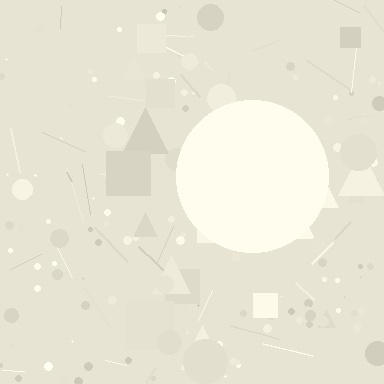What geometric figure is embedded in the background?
A circle is embedded in the background.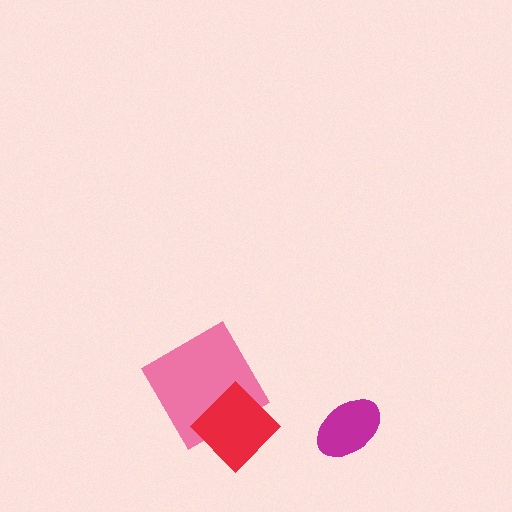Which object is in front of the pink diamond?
The red diamond is in front of the pink diamond.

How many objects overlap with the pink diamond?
1 object overlaps with the pink diamond.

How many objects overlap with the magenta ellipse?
0 objects overlap with the magenta ellipse.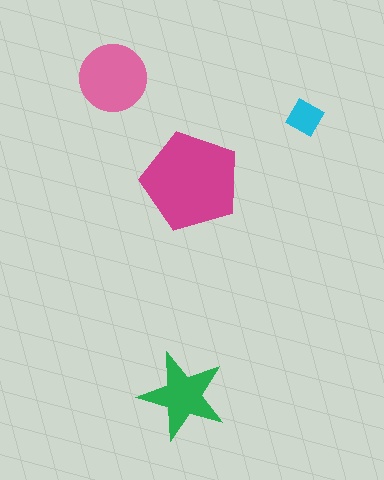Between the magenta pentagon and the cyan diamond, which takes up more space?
The magenta pentagon.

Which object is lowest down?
The green star is bottommost.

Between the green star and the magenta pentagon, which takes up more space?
The magenta pentagon.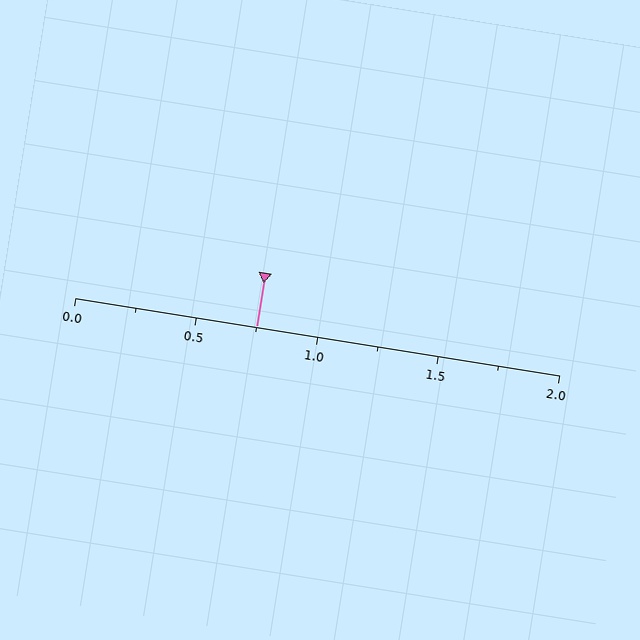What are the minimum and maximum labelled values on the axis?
The axis runs from 0.0 to 2.0.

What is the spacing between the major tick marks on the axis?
The major ticks are spaced 0.5 apart.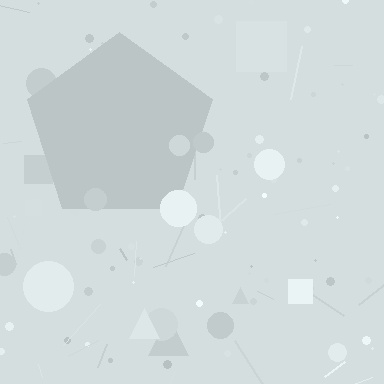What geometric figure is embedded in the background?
A pentagon is embedded in the background.